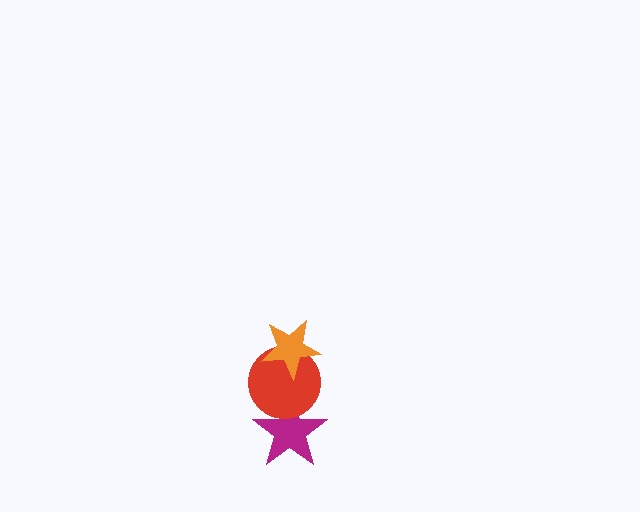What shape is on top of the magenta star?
The red circle is on top of the magenta star.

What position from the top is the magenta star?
The magenta star is 3rd from the top.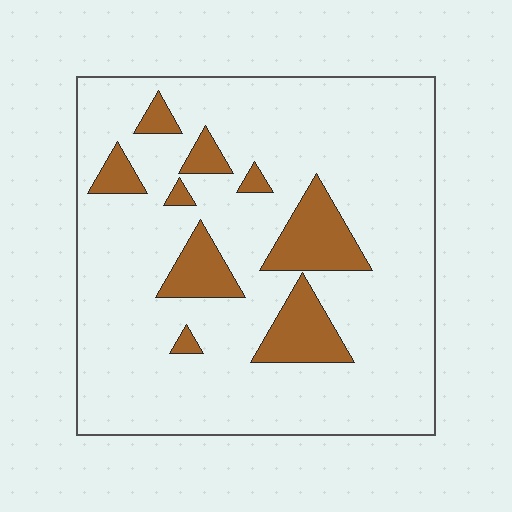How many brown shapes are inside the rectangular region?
9.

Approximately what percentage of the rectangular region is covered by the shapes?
Approximately 15%.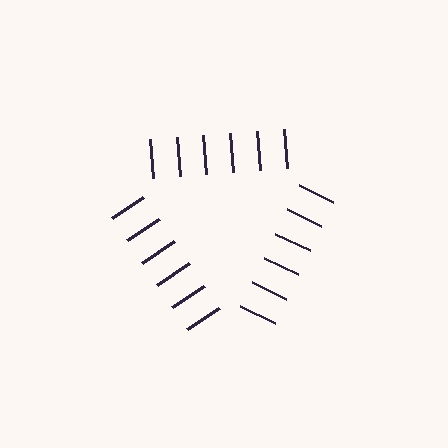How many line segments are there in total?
18 — 6 along each of the 3 edges.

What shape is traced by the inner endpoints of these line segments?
An illusory triangle — the line segments terminate on its edges but no continuous stroke is drawn.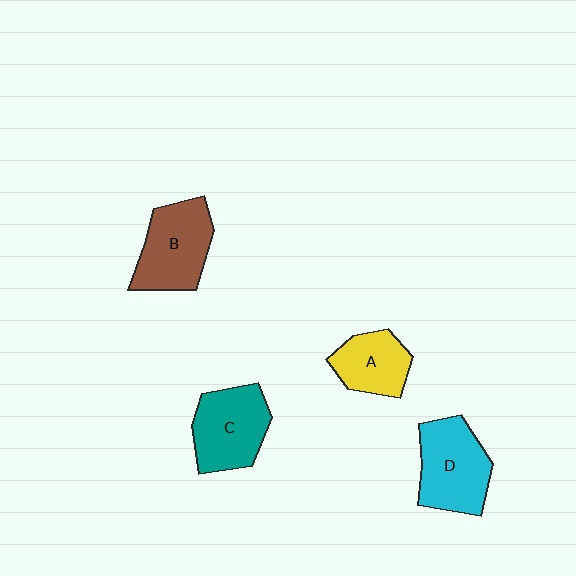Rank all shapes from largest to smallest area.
From largest to smallest: D (cyan), B (brown), C (teal), A (yellow).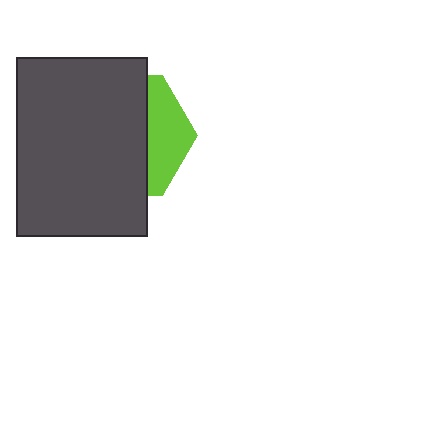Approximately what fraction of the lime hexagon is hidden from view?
Roughly 69% of the lime hexagon is hidden behind the dark gray rectangle.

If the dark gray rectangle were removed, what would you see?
You would see the complete lime hexagon.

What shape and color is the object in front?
The object in front is a dark gray rectangle.